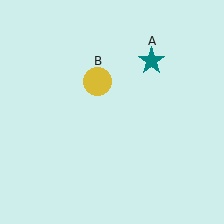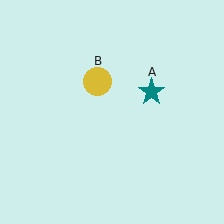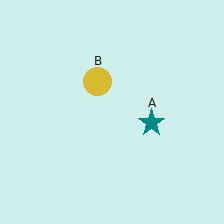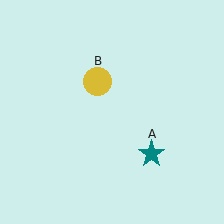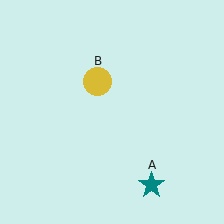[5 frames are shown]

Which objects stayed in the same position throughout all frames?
Yellow circle (object B) remained stationary.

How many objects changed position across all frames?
1 object changed position: teal star (object A).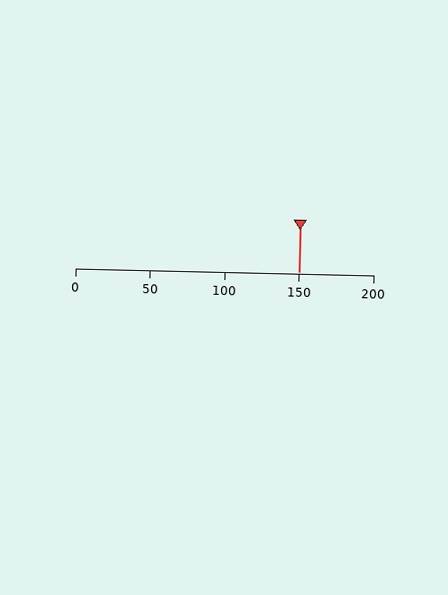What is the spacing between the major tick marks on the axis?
The major ticks are spaced 50 apart.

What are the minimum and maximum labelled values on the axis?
The axis runs from 0 to 200.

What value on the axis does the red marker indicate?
The marker indicates approximately 150.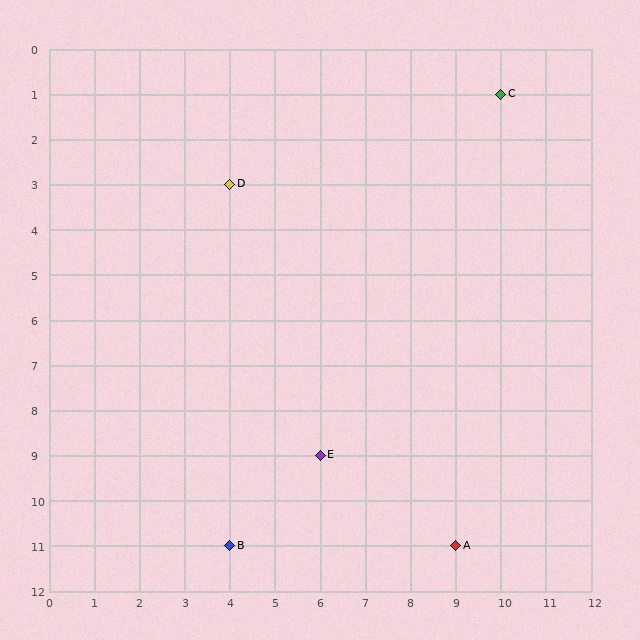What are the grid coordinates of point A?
Point A is at grid coordinates (9, 11).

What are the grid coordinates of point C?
Point C is at grid coordinates (10, 1).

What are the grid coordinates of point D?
Point D is at grid coordinates (4, 3).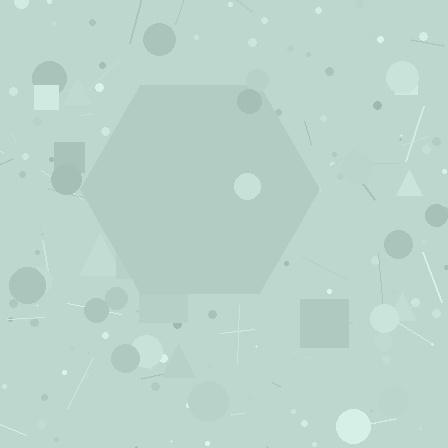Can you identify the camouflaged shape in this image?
The camouflaged shape is a hexagon.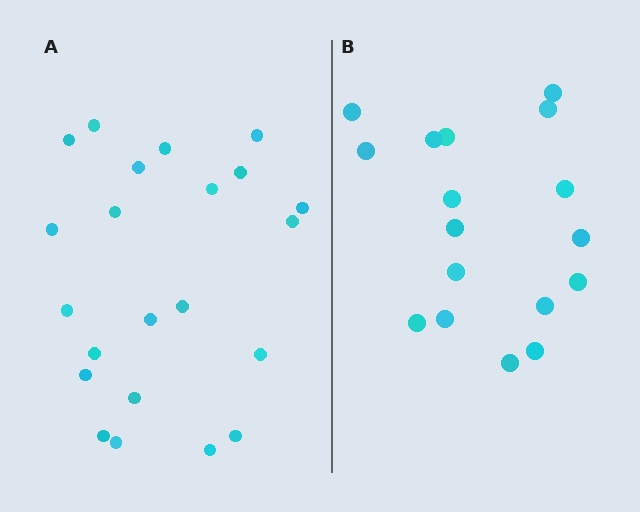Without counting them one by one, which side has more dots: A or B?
Region A (the left region) has more dots.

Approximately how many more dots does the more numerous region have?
Region A has about 5 more dots than region B.